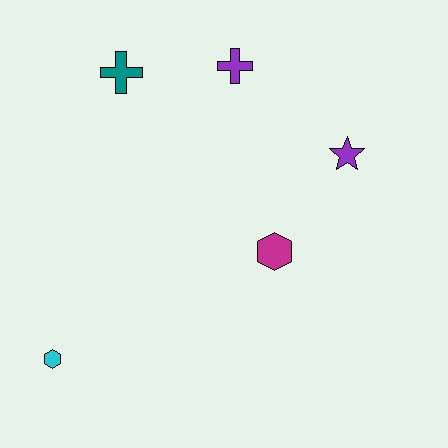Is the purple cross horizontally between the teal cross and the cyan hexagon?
No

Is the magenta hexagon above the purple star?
No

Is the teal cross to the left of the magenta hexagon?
Yes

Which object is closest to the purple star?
The magenta hexagon is closest to the purple star.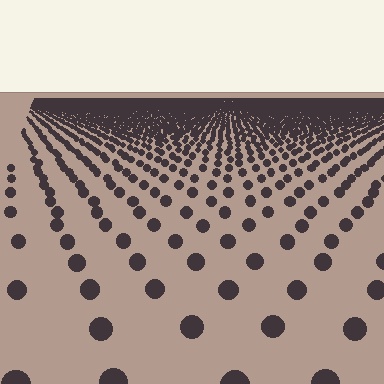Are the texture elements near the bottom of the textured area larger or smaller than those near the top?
Larger. Near the bottom, elements are closer to the viewer and appear at a bigger on-screen size.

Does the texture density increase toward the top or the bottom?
Density increases toward the top.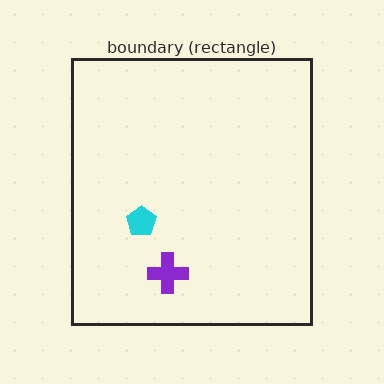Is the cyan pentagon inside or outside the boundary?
Inside.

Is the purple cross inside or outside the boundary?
Inside.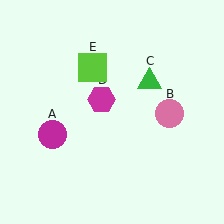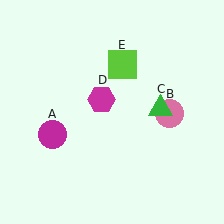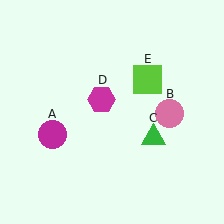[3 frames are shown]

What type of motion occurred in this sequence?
The green triangle (object C), lime square (object E) rotated clockwise around the center of the scene.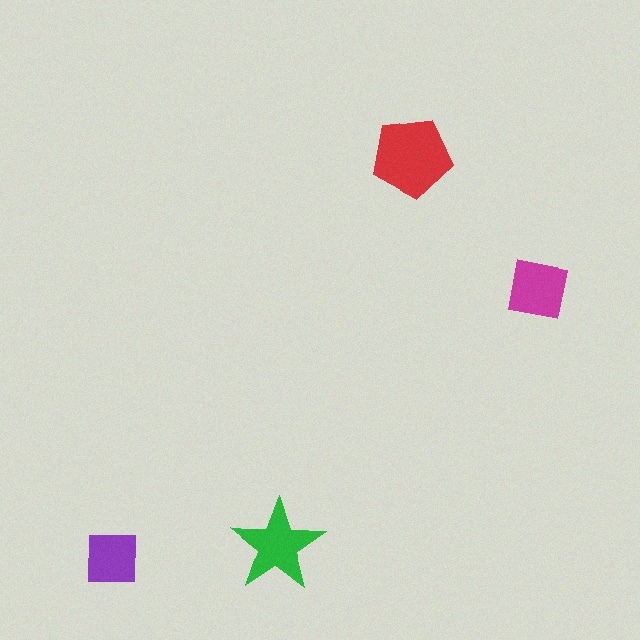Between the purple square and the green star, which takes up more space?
The green star.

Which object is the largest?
The red pentagon.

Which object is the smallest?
The purple square.